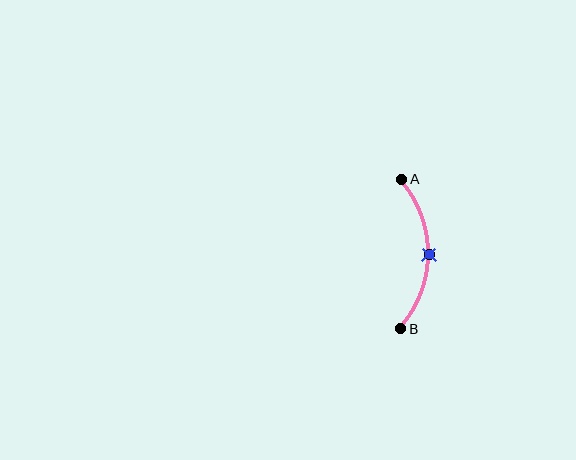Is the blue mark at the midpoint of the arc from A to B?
Yes. The blue mark lies on the arc at equal arc-length from both A and B — it is the arc midpoint.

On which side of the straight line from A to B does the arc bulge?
The arc bulges to the right of the straight line connecting A and B.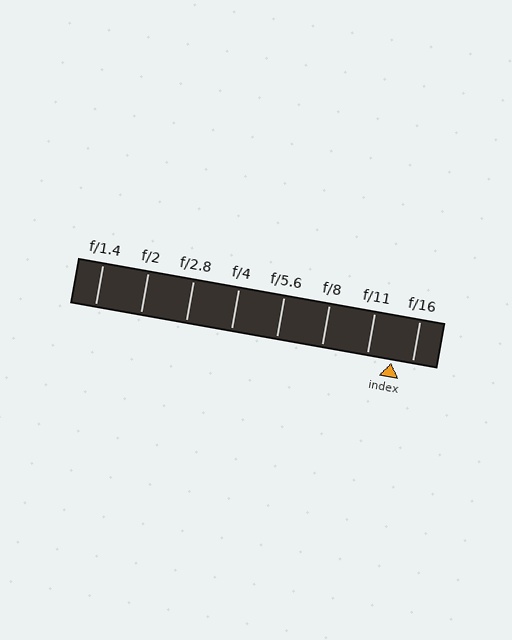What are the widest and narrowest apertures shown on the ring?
The widest aperture shown is f/1.4 and the narrowest is f/16.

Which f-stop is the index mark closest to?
The index mark is closest to f/16.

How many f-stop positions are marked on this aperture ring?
There are 8 f-stop positions marked.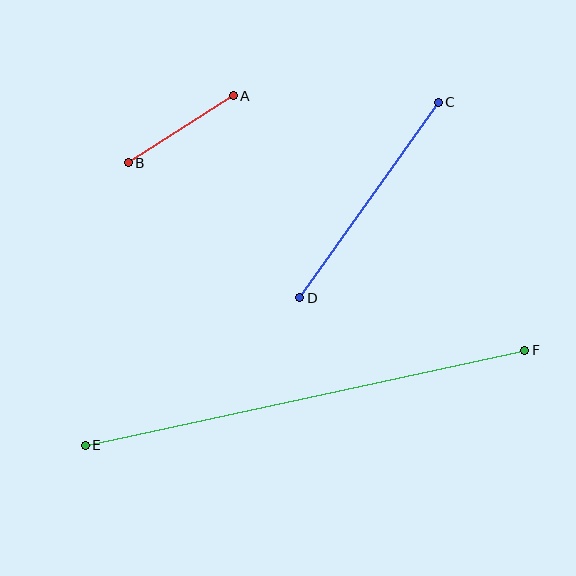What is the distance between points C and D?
The distance is approximately 240 pixels.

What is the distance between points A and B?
The distance is approximately 124 pixels.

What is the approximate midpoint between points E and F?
The midpoint is at approximately (305, 398) pixels.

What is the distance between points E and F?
The distance is approximately 449 pixels.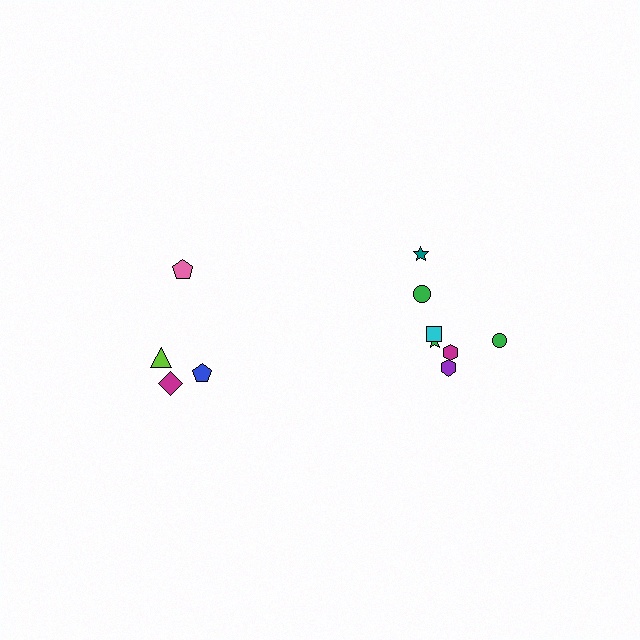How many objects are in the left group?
There are 4 objects.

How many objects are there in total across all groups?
There are 11 objects.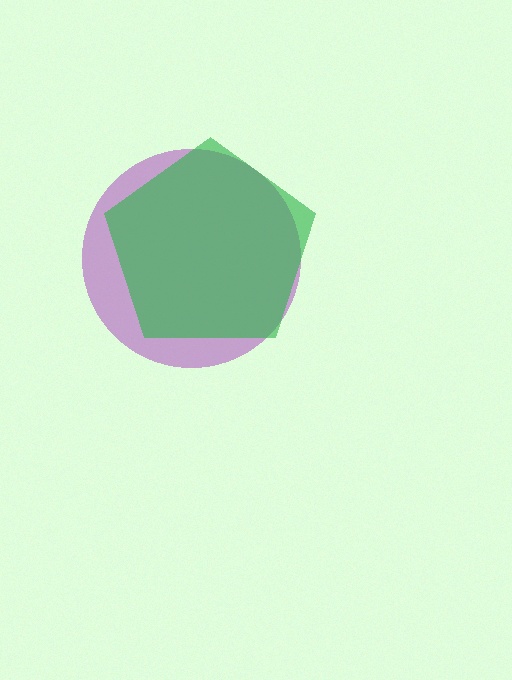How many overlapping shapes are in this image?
There are 2 overlapping shapes in the image.